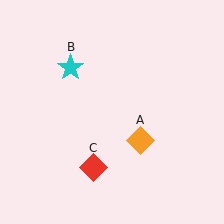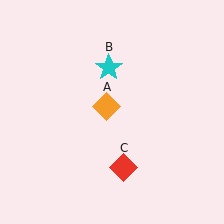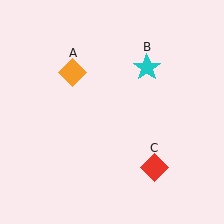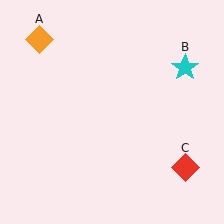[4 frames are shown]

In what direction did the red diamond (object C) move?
The red diamond (object C) moved right.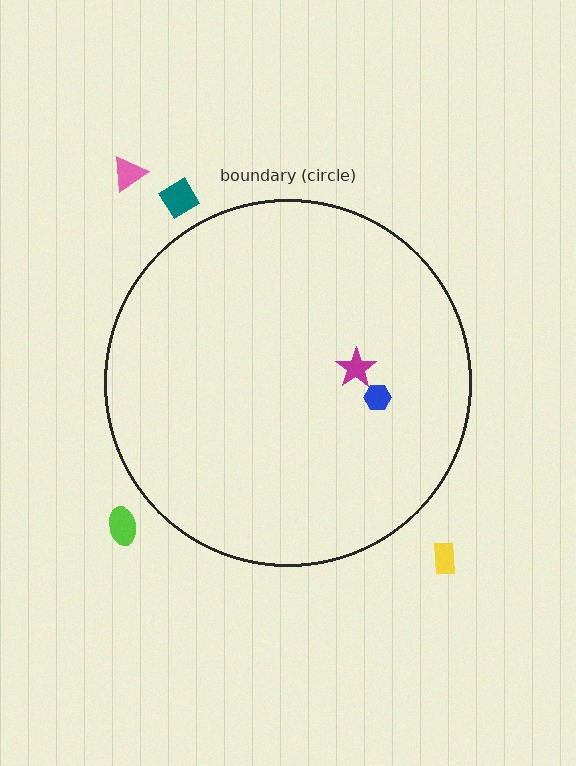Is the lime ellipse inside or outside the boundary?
Outside.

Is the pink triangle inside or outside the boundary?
Outside.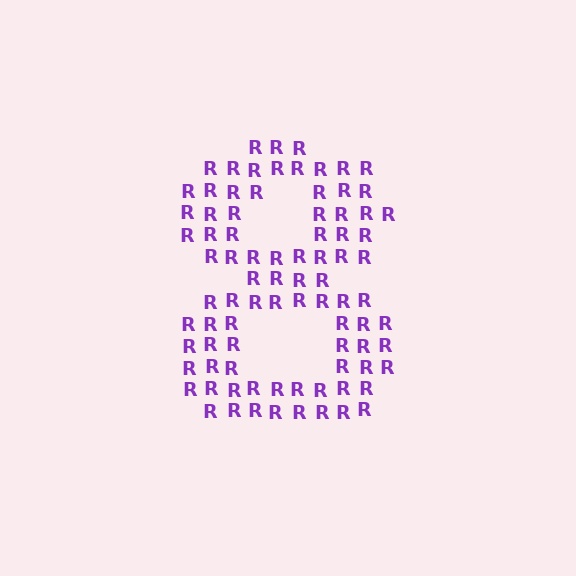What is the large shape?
The large shape is the digit 8.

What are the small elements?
The small elements are letter R's.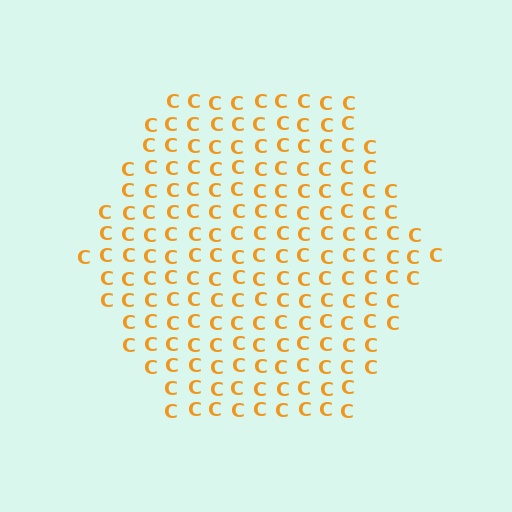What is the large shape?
The large shape is a hexagon.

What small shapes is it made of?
It is made of small letter C's.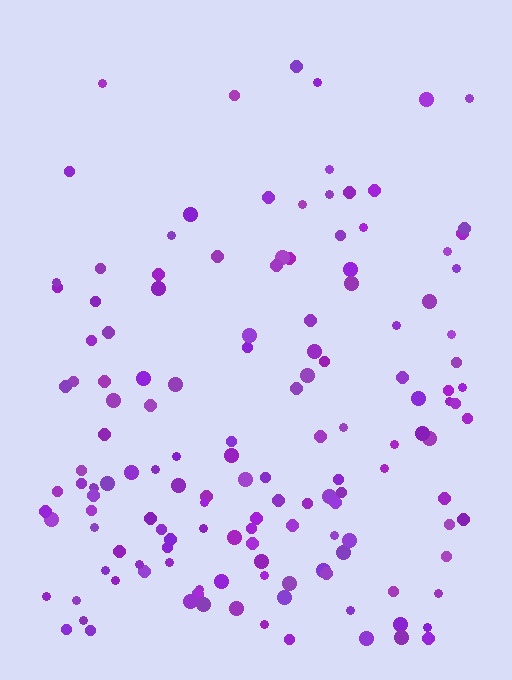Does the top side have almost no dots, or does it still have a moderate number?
Still a moderate number, just noticeably fewer than the bottom.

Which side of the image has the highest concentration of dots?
The bottom.